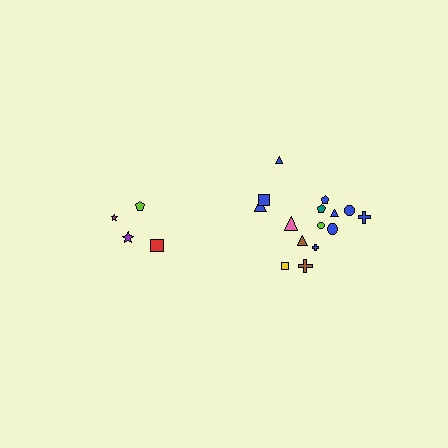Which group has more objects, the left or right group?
The right group.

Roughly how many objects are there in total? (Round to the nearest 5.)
Roughly 20 objects in total.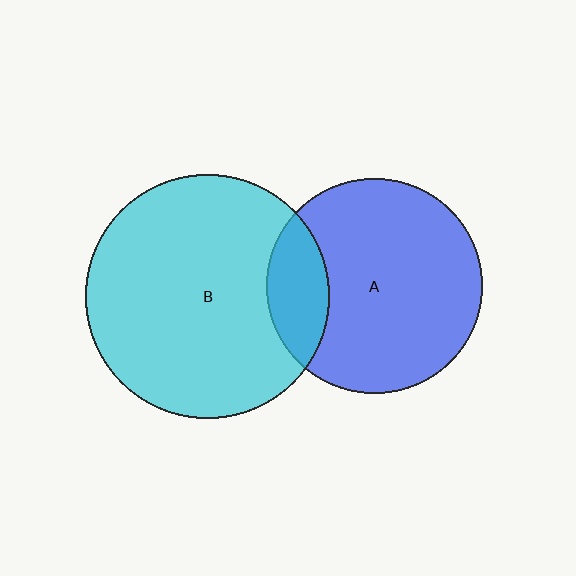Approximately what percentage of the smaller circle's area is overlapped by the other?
Approximately 20%.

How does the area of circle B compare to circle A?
Approximately 1.3 times.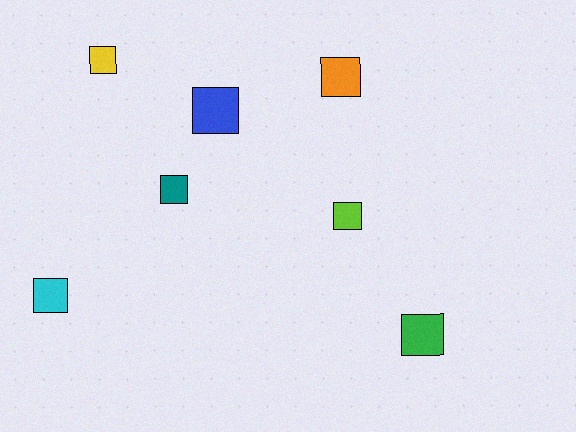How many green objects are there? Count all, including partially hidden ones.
There is 1 green object.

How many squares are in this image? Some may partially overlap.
There are 7 squares.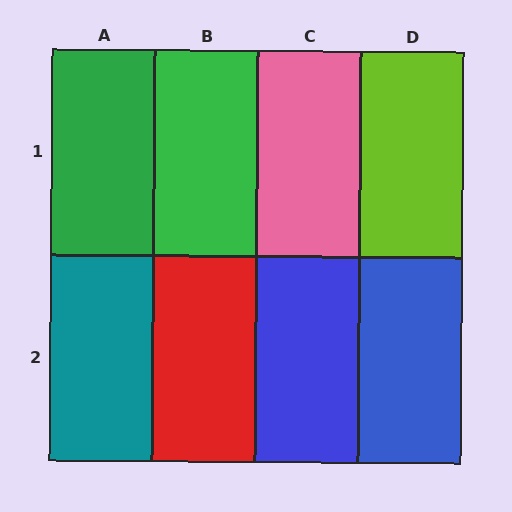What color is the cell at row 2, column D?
Blue.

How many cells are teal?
1 cell is teal.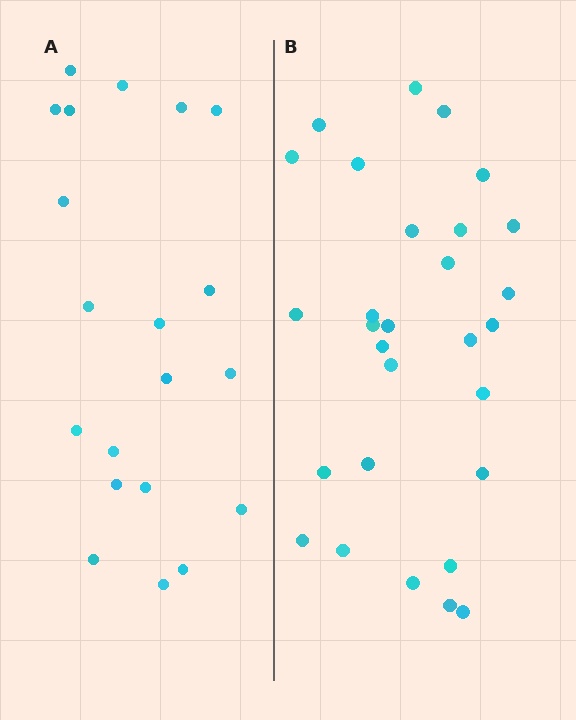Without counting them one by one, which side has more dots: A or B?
Region B (the right region) has more dots.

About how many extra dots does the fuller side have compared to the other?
Region B has roughly 8 or so more dots than region A.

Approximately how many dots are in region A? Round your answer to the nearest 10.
About 20 dots.